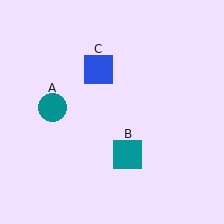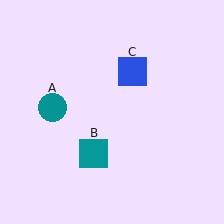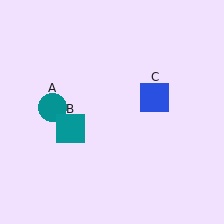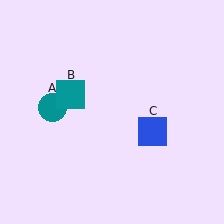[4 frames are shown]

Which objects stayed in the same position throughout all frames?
Teal circle (object A) remained stationary.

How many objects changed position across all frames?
2 objects changed position: teal square (object B), blue square (object C).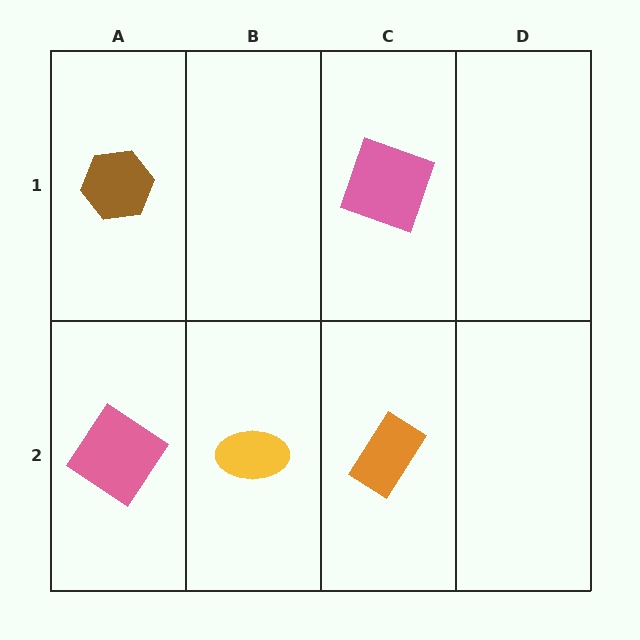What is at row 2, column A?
A pink diamond.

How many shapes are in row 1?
2 shapes.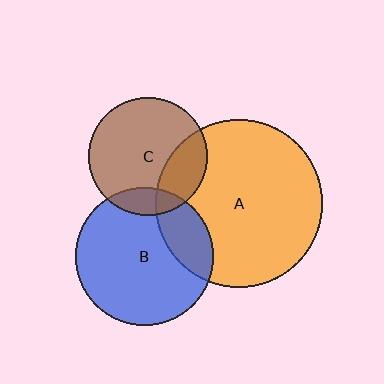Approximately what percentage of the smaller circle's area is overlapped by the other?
Approximately 15%.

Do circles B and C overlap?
Yes.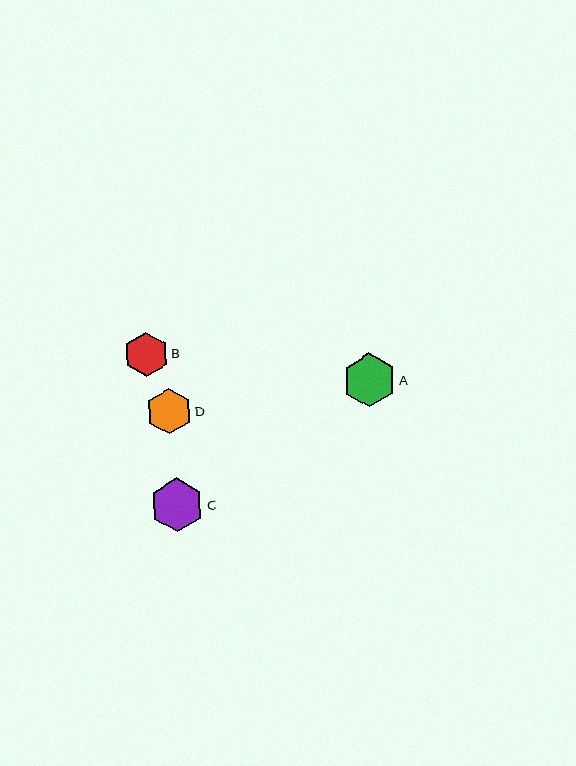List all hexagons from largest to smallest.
From largest to smallest: C, A, D, B.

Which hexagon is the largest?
Hexagon C is the largest with a size of approximately 54 pixels.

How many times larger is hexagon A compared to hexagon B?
Hexagon A is approximately 1.2 times the size of hexagon B.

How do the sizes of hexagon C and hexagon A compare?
Hexagon C and hexagon A are approximately the same size.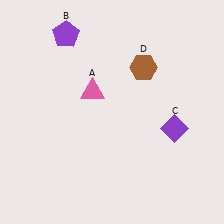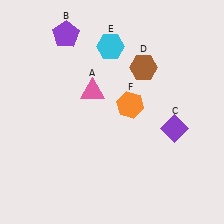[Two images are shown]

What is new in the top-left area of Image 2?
A cyan hexagon (E) was added in the top-left area of Image 2.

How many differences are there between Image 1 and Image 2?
There are 2 differences between the two images.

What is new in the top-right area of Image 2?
An orange hexagon (F) was added in the top-right area of Image 2.